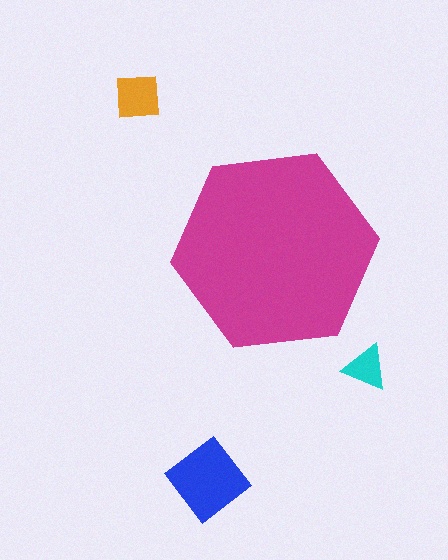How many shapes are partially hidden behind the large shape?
0 shapes are partially hidden.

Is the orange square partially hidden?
No, the orange square is fully visible.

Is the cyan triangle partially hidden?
No, the cyan triangle is fully visible.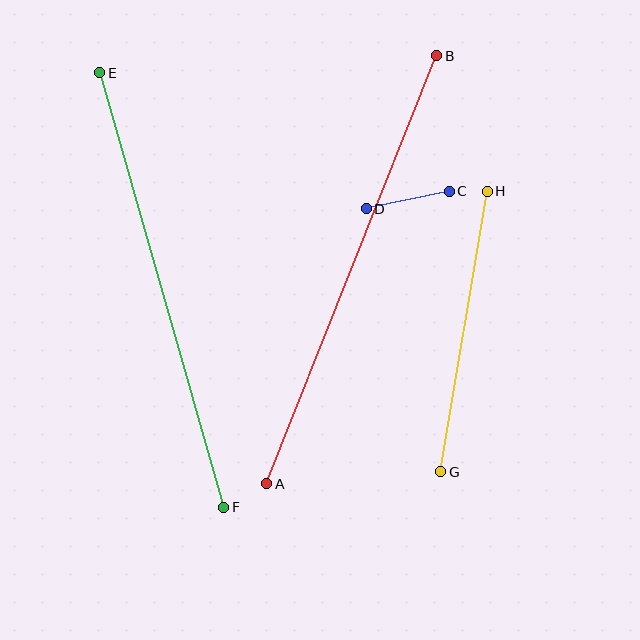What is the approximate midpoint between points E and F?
The midpoint is at approximately (162, 290) pixels.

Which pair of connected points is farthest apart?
Points A and B are farthest apart.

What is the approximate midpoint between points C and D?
The midpoint is at approximately (408, 200) pixels.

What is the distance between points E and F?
The distance is approximately 452 pixels.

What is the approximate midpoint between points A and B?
The midpoint is at approximately (352, 270) pixels.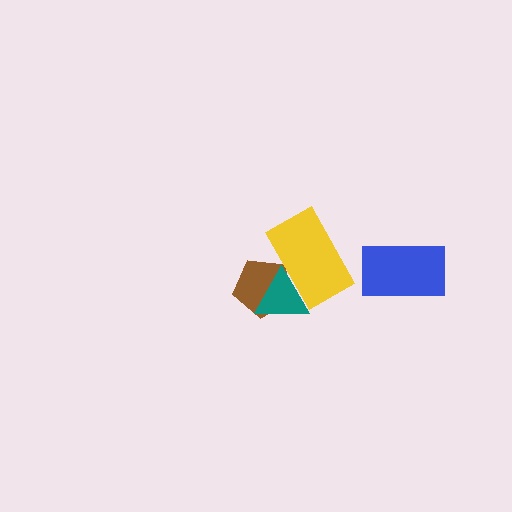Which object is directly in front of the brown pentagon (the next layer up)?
The teal triangle is directly in front of the brown pentagon.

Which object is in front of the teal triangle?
The yellow rectangle is in front of the teal triangle.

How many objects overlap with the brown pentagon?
2 objects overlap with the brown pentagon.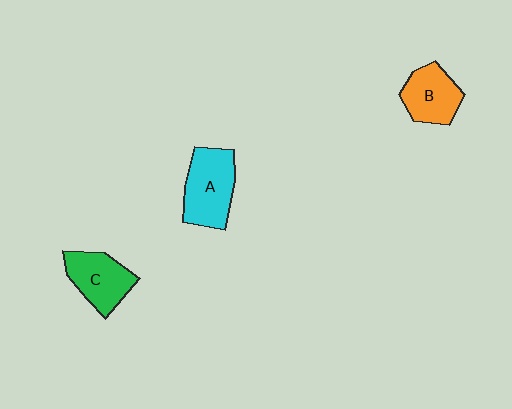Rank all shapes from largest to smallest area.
From largest to smallest: A (cyan), C (green), B (orange).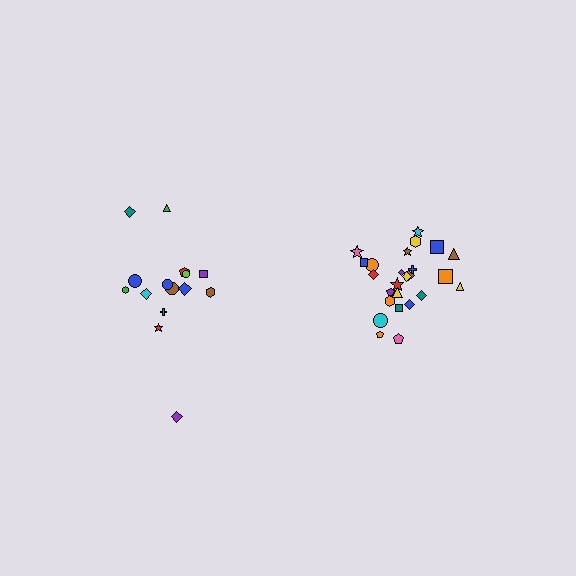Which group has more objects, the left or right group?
The right group.